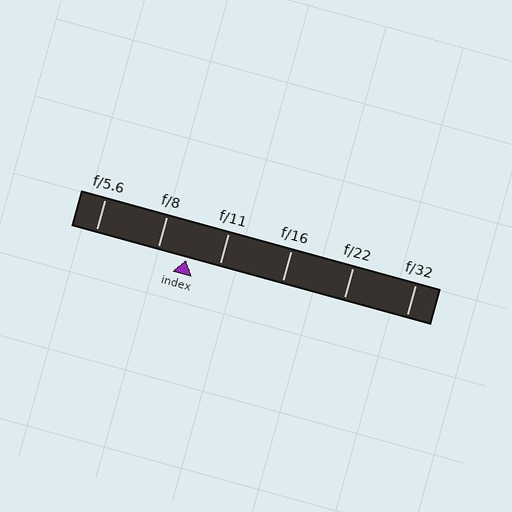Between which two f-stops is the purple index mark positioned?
The index mark is between f/8 and f/11.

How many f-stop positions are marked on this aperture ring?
There are 6 f-stop positions marked.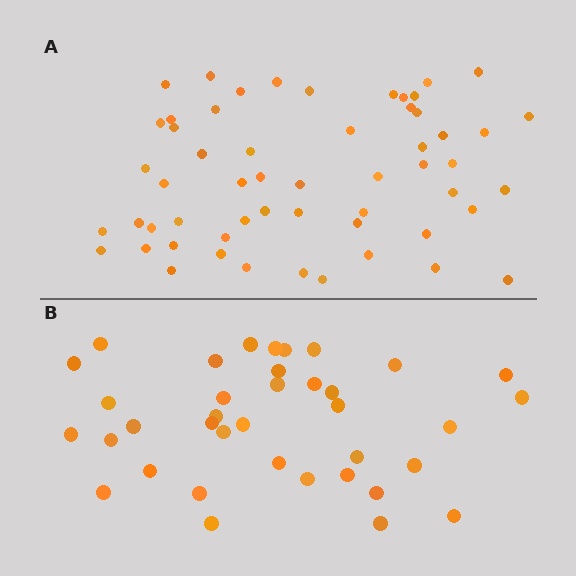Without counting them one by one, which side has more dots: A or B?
Region A (the top region) has more dots.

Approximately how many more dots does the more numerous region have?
Region A has approximately 20 more dots than region B.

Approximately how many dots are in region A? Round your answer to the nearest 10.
About 60 dots. (The exact count is 56, which rounds to 60.)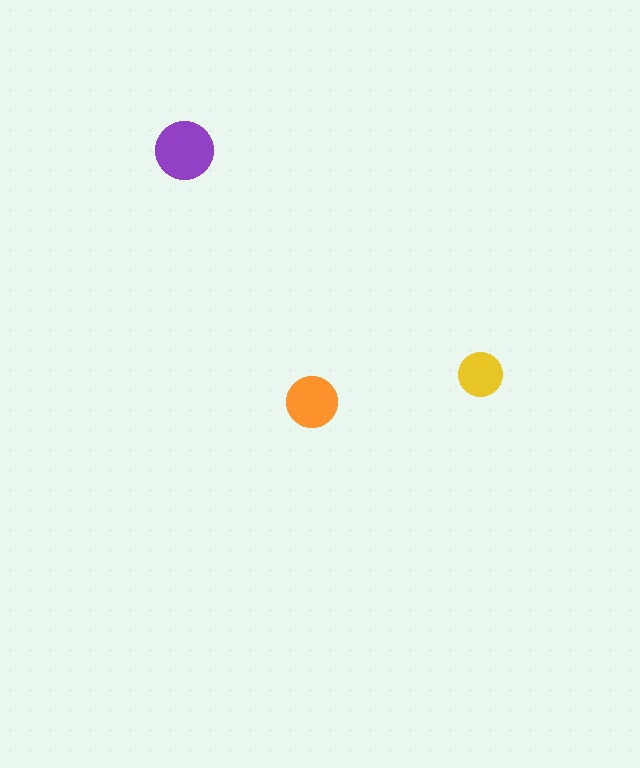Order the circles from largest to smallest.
the purple one, the orange one, the yellow one.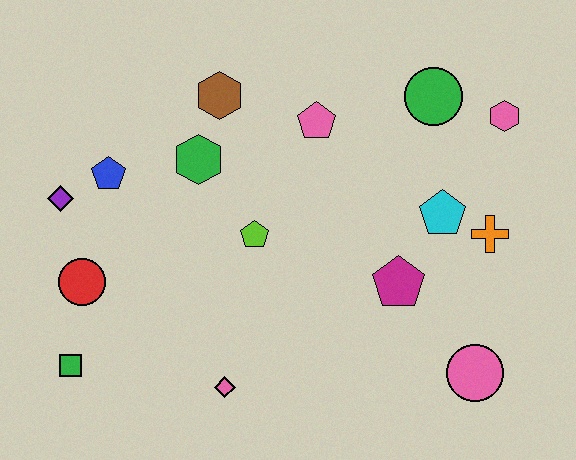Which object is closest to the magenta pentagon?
The cyan pentagon is closest to the magenta pentagon.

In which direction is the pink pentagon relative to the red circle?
The pink pentagon is to the right of the red circle.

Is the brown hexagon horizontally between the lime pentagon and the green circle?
No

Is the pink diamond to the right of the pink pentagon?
No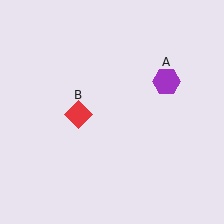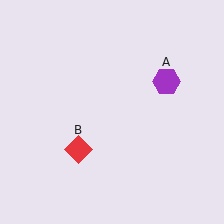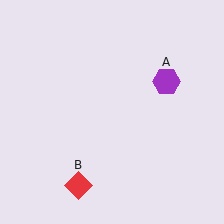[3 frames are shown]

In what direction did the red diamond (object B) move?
The red diamond (object B) moved down.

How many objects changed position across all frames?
1 object changed position: red diamond (object B).